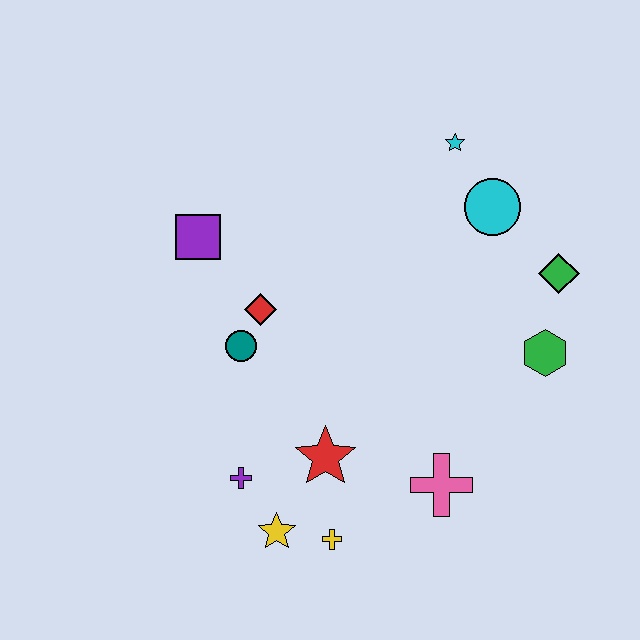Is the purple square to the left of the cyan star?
Yes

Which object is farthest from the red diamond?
The green diamond is farthest from the red diamond.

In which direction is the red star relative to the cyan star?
The red star is below the cyan star.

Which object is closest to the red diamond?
The teal circle is closest to the red diamond.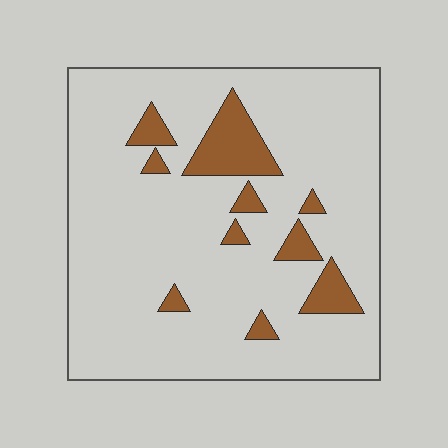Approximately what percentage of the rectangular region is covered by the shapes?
Approximately 10%.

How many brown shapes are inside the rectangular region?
10.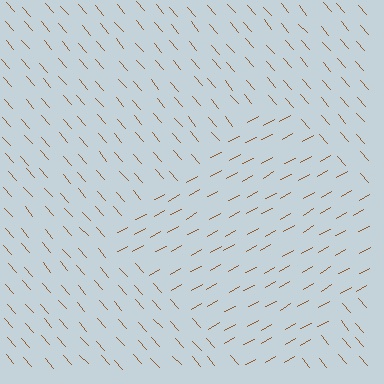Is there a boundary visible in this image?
Yes, there is a texture boundary formed by a change in line orientation.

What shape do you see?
I see a diamond.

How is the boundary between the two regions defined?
The boundary is defined purely by a change in line orientation (approximately 78 degrees difference). All lines are the same color and thickness.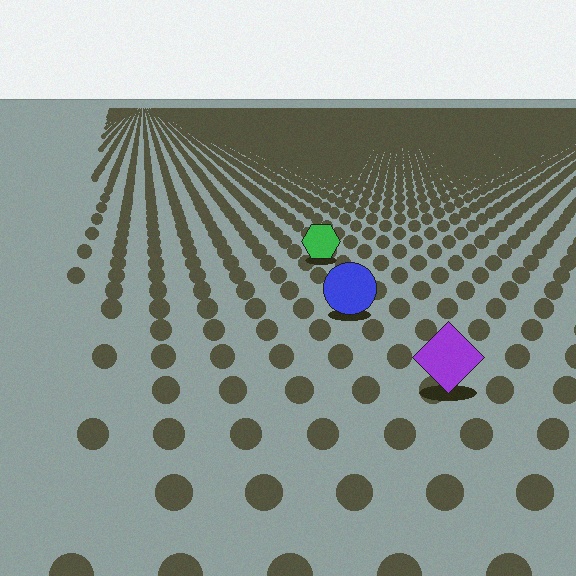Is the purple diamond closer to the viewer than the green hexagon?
Yes. The purple diamond is closer — you can tell from the texture gradient: the ground texture is coarser near it.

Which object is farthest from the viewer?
The green hexagon is farthest from the viewer. It appears smaller and the ground texture around it is denser.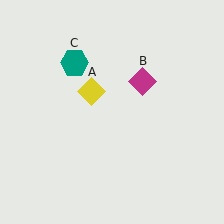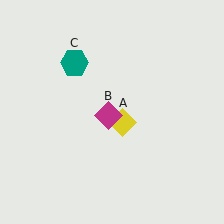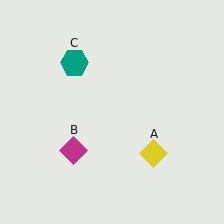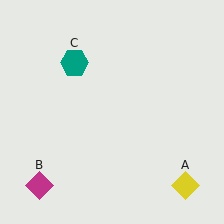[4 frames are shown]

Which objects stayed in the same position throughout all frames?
Teal hexagon (object C) remained stationary.